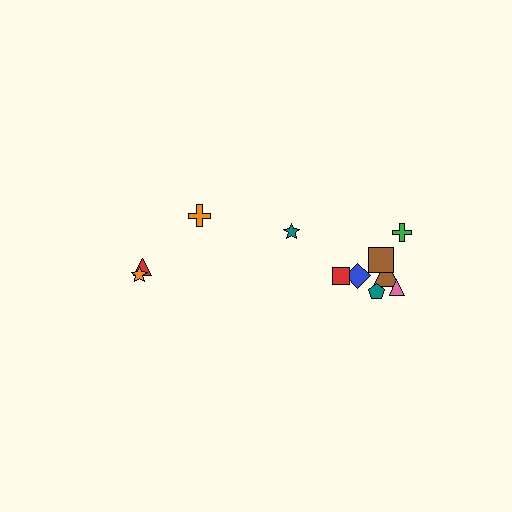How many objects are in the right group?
There are 8 objects.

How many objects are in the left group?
There are 3 objects.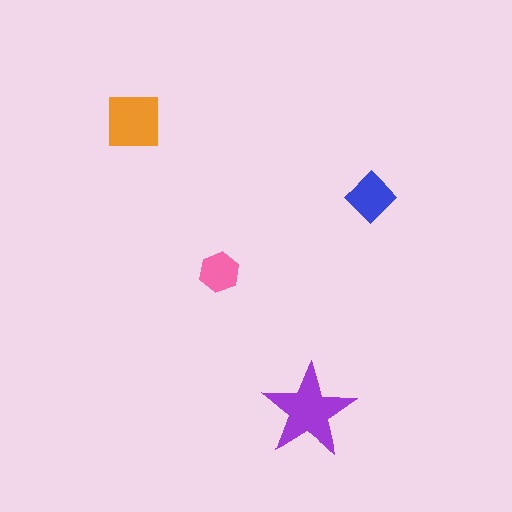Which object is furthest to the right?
The blue diamond is rightmost.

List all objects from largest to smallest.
The purple star, the orange square, the blue diamond, the pink hexagon.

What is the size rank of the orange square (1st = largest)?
2nd.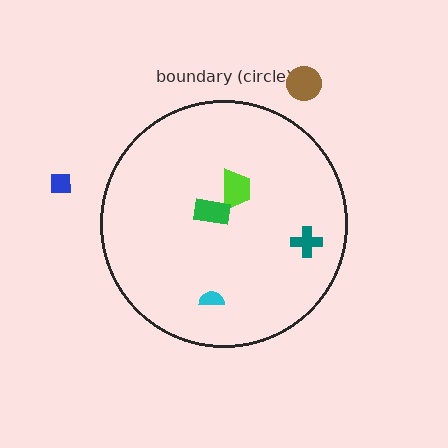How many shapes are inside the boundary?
4 inside, 2 outside.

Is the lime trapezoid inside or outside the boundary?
Inside.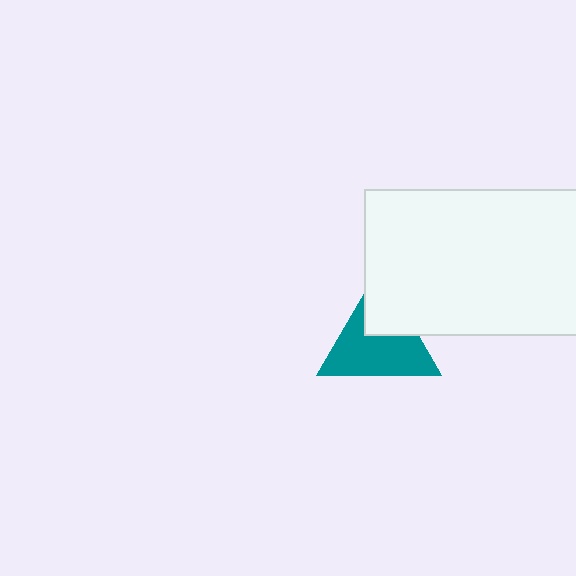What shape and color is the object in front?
The object in front is a white rectangle.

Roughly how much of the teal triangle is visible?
Most of it is visible (roughly 67%).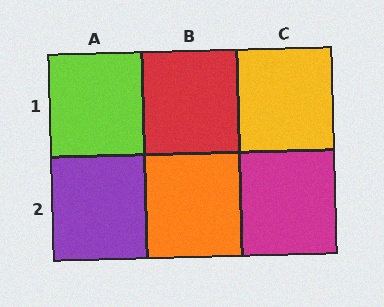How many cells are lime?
1 cell is lime.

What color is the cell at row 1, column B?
Red.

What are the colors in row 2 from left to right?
Purple, orange, magenta.